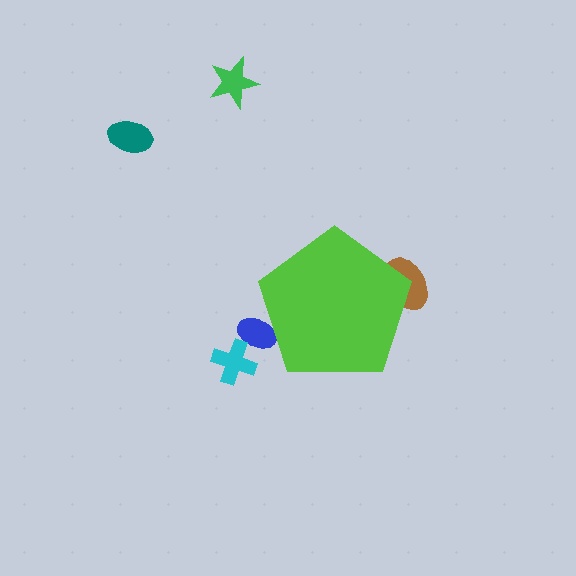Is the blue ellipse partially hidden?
Yes, the blue ellipse is partially hidden behind the lime pentagon.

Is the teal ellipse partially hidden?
No, the teal ellipse is fully visible.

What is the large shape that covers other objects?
A lime pentagon.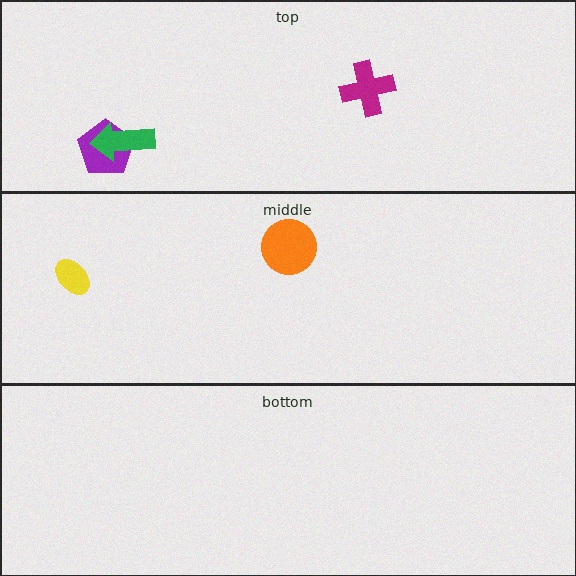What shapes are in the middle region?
The yellow ellipse, the orange circle.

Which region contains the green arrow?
The top region.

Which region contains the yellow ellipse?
The middle region.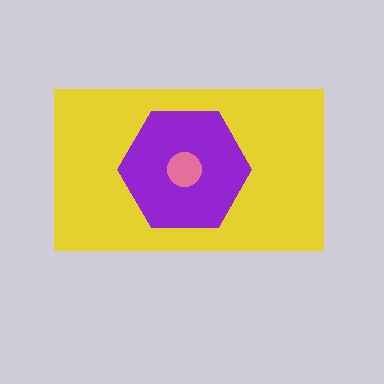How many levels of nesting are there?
3.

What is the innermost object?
The pink circle.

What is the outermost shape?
The yellow rectangle.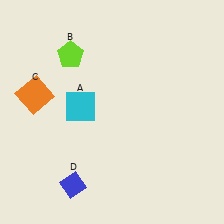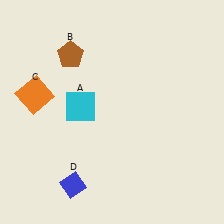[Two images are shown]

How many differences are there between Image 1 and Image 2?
There is 1 difference between the two images.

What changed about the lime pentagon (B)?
In Image 1, B is lime. In Image 2, it changed to brown.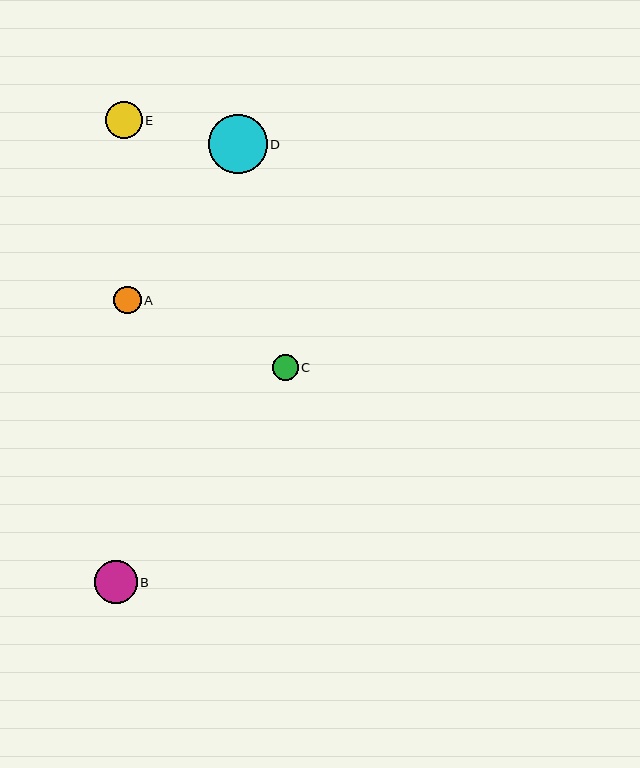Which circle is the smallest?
Circle C is the smallest with a size of approximately 25 pixels.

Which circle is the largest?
Circle D is the largest with a size of approximately 59 pixels.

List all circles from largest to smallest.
From largest to smallest: D, B, E, A, C.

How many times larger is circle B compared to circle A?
Circle B is approximately 1.6 times the size of circle A.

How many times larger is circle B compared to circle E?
Circle B is approximately 1.2 times the size of circle E.